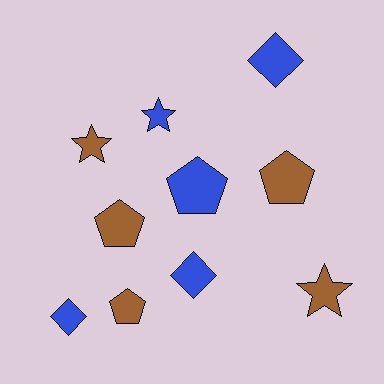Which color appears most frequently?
Blue, with 5 objects.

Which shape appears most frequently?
Pentagon, with 4 objects.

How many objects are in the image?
There are 10 objects.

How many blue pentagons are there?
There is 1 blue pentagon.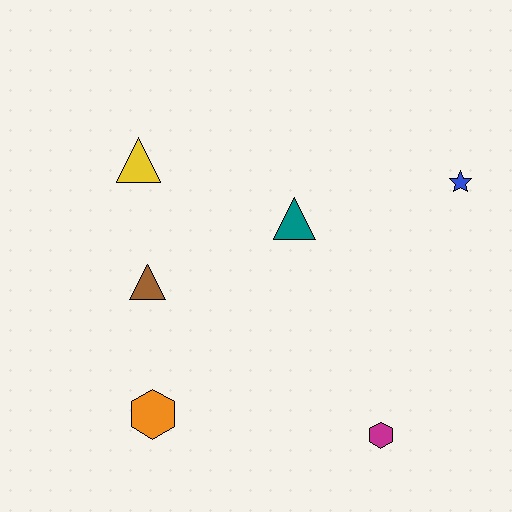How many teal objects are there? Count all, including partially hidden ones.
There is 1 teal object.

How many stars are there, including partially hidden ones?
There is 1 star.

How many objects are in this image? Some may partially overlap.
There are 6 objects.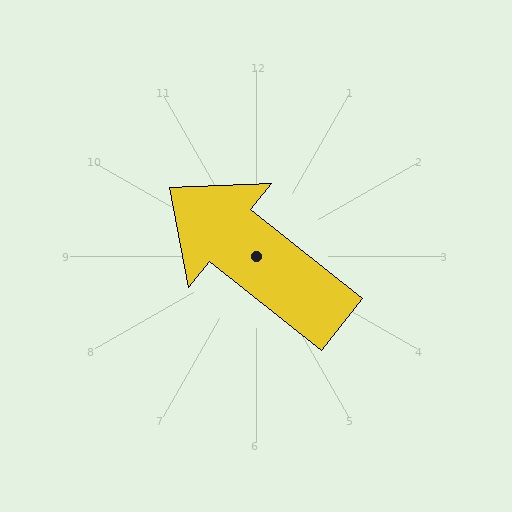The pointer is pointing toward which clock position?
Roughly 10 o'clock.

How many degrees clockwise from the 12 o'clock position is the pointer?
Approximately 309 degrees.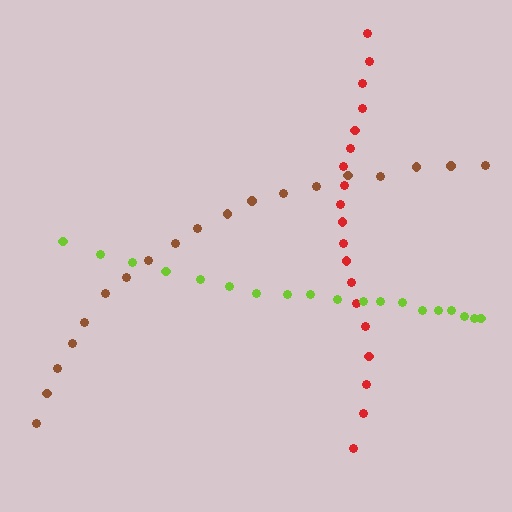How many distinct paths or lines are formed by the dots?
There are 3 distinct paths.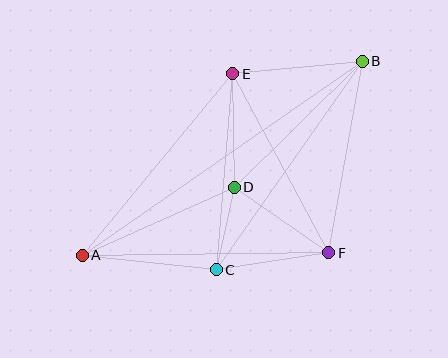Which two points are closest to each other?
Points C and D are closest to each other.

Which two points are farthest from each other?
Points A and B are farthest from each other.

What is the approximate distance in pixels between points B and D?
The distance between B and D is approximately 180 pixels.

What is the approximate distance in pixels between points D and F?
The distance between D and F is approximately 115 pixels.